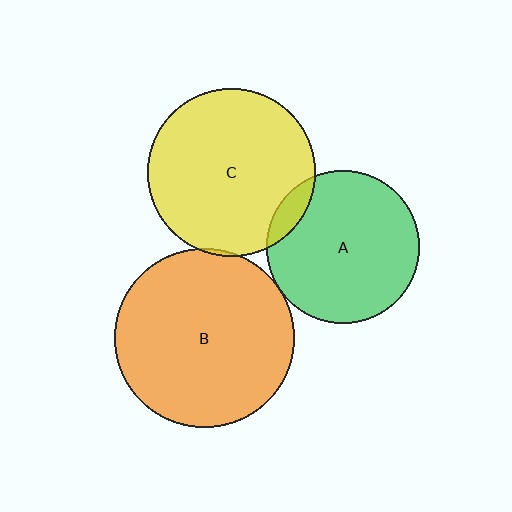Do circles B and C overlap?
Yes.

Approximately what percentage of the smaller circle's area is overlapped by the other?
Approximately 5%.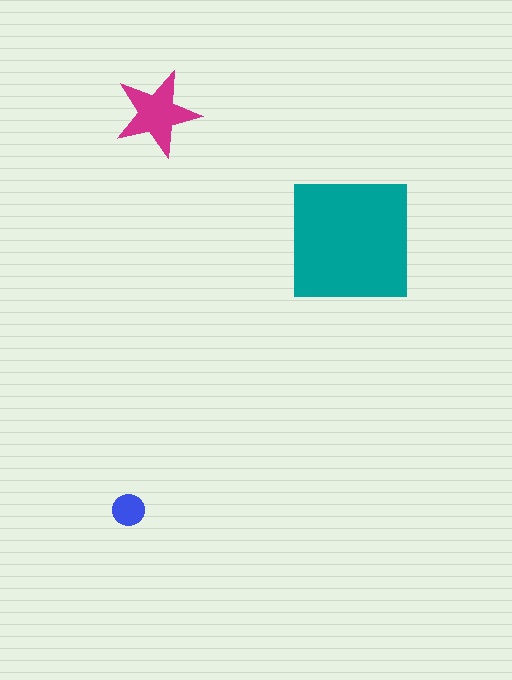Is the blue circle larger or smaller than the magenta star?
Smaller.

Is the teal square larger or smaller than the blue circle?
Larger.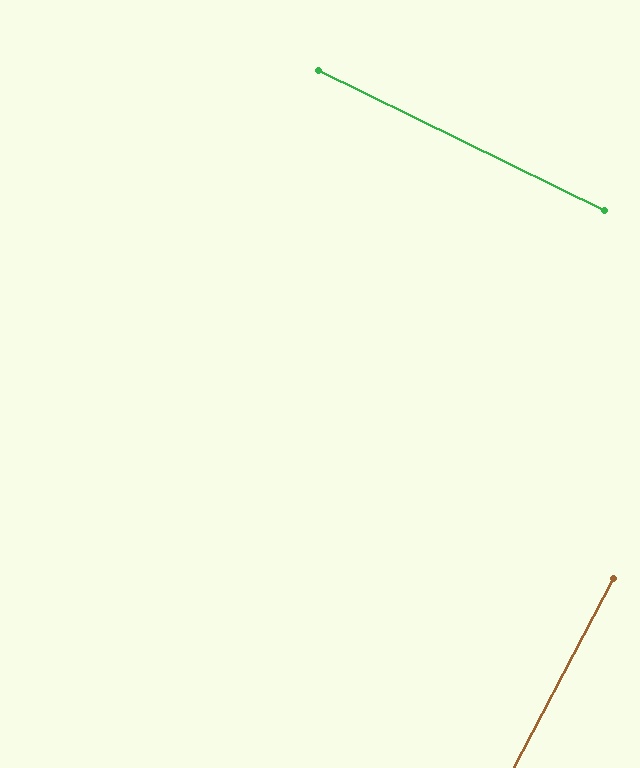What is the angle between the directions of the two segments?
Approximately 89 degrees.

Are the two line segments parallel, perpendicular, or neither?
Perpendicular — they meet at approximately 89°.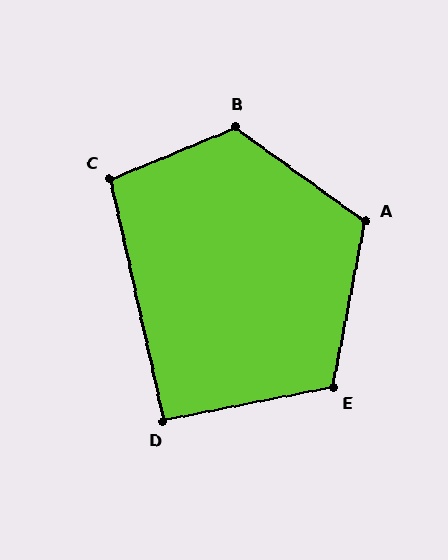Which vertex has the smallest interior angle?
D, at approximately 92 degrees.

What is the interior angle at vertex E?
Approximately 112 degrees (obtuse).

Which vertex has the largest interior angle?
B, at approximately 122 degrees.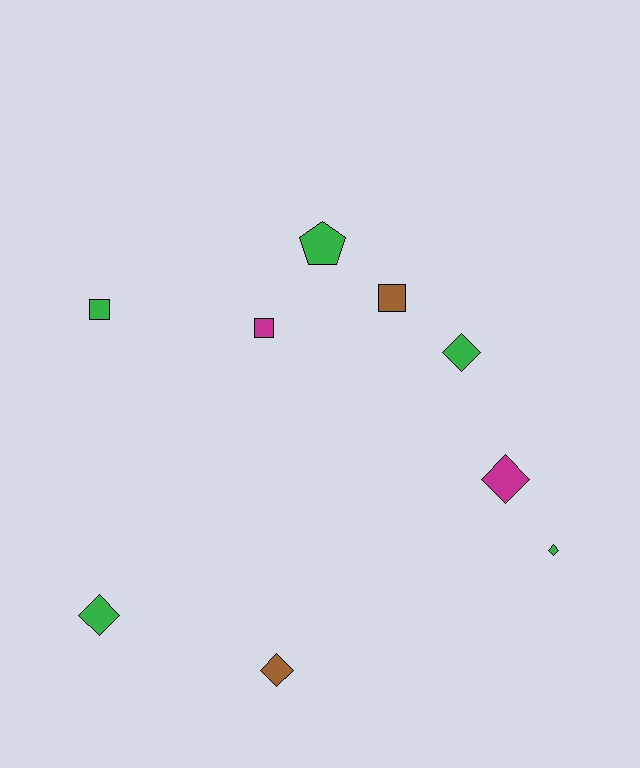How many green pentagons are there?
There is 1 green pentagon.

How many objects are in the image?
There are 9 objects.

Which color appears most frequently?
Green, with 5 objects.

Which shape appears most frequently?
Diamond, with 5 objects.